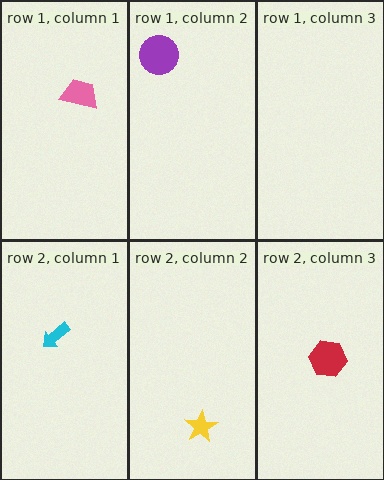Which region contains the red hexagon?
The row 2, column 3 region.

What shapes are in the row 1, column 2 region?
The purple circle.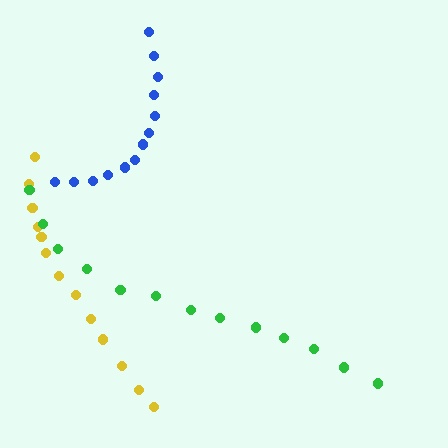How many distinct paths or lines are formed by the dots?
There are 3 distinct paths.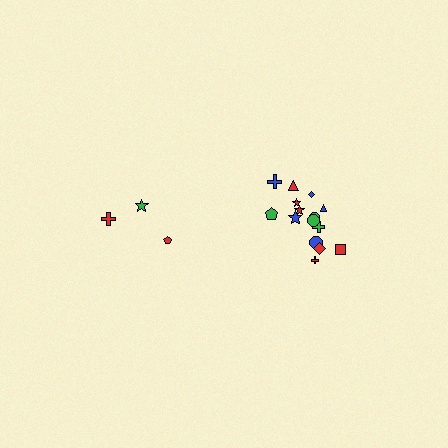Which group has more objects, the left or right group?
The right group.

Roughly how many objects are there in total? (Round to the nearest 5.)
Roughly 20 objects in total.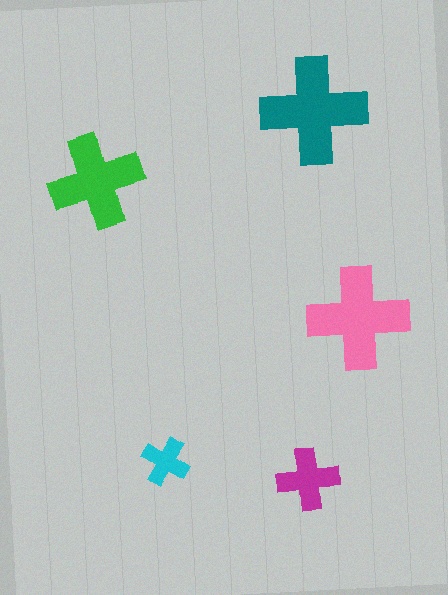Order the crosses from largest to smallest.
the teal one, the pink one, the green one, the magenta one, the cyan one.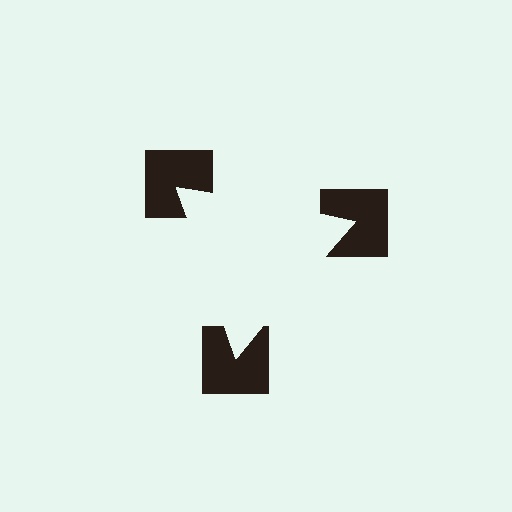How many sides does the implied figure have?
3 sides.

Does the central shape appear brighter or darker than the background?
It typically appears slightly brighter than the background, even though no actual brightness change is drawn.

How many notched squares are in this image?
There are 3 — one at each vertex of the illusory triangle.